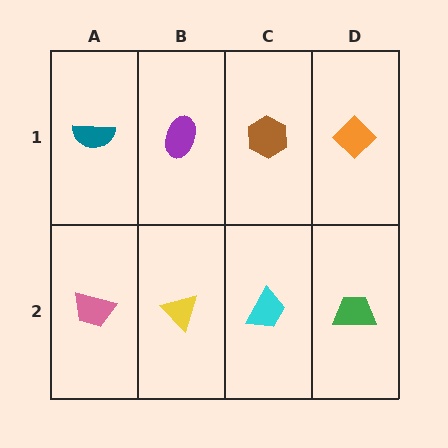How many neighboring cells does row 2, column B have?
3.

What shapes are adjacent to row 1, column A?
A pink trapezoid (row 2, column A), a purple ellipse (row 1, column B).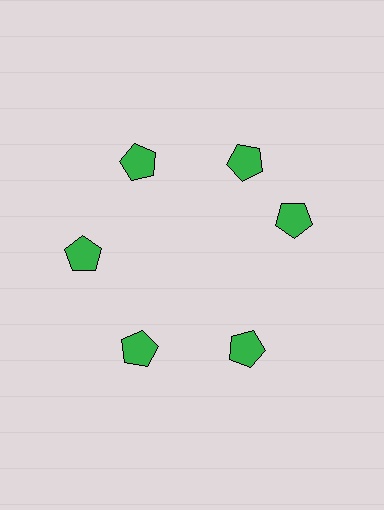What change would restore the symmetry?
The symmetry would be restored by rotating it back into even spacing with its neighbors so that all 6 pentagons sit at equal angles and equal distance from the center.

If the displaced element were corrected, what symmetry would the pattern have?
It would have 6-fold rotational symmetry — the pattern would map onto itself every 60 degrees.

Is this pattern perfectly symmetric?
No. The 6 green pentagons are arranged in a ring, but one element near the 3 o'clock position is rotated out of alignment along the ring, breaking the 6-fold rotational symmetry.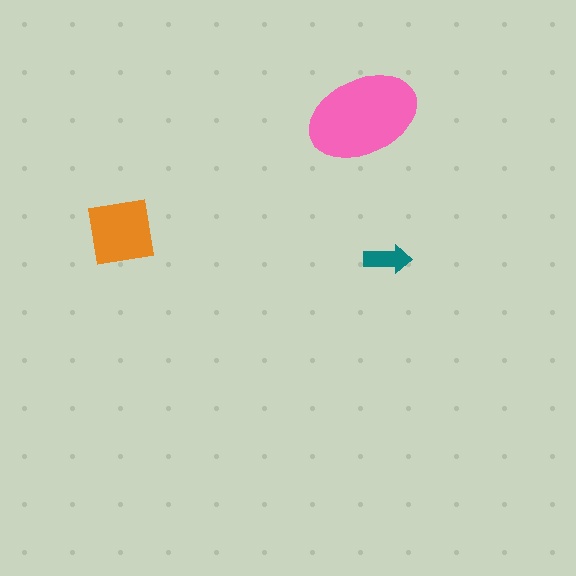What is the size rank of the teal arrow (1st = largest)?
3rd.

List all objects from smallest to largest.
The teal arrow, the orange square, the pink ellipse.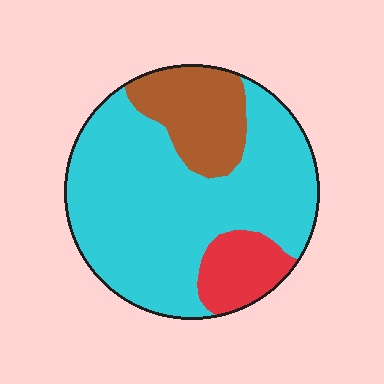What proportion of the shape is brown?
Brown takes up about one fifth (1/5) of the shape.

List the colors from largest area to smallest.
From largest to smallest: cyan, brown, red.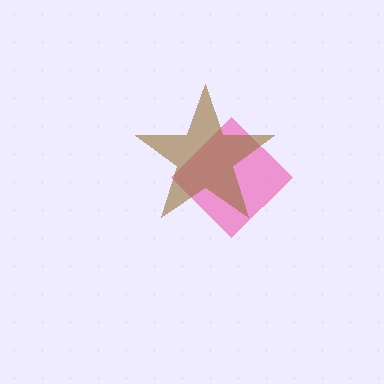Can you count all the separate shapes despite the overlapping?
Yes, there are 2 separate shapes.